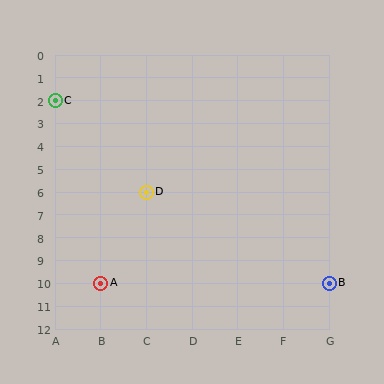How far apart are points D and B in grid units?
Points D and B are 4 columns and 4 rows apart (about 5.7 grid units diagonally).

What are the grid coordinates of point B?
Point B is at grid coordinates (G, 10).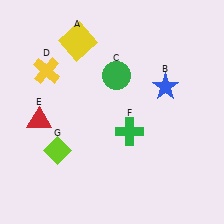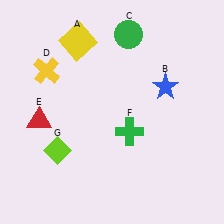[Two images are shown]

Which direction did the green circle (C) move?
The green circle (C) moved up.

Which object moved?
The green circle (C) moved up.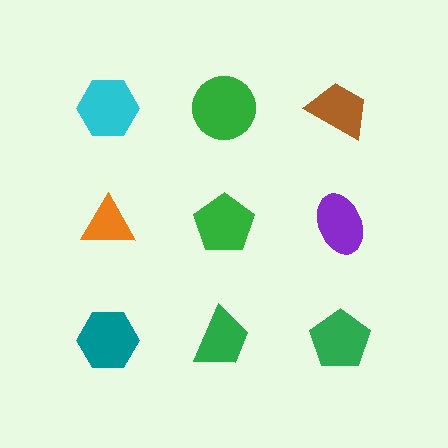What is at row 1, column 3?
A brown trapezoid.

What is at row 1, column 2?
A green circle.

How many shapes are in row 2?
3 shapes.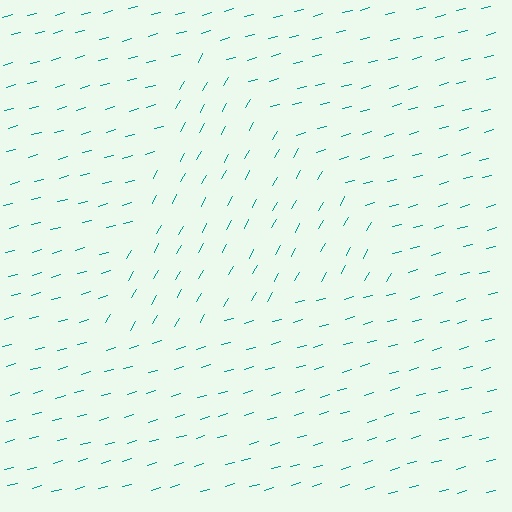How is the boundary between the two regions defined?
The boundary is defined purely by a change in line orientation (approximately 45 degrees difference). All lines are the same color and thickness.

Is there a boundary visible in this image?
Yes, there is a texture boundary formed by a change in line orientation.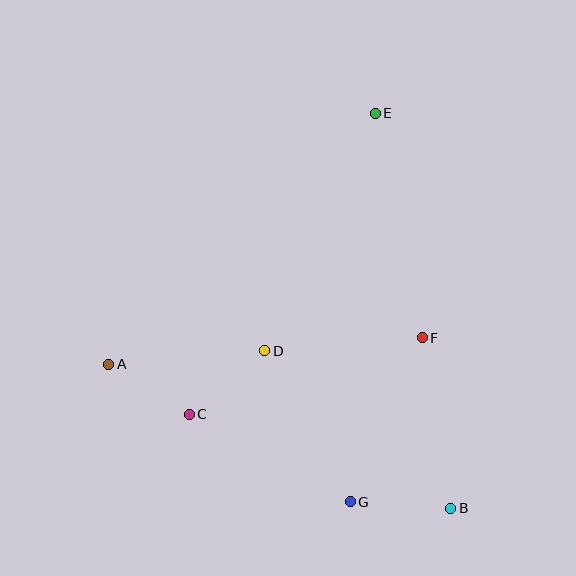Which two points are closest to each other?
Points A and C are closest to each other.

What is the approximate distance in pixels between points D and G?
The distance between D and G is approximately 174 pixels.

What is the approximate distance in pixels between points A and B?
The distance between A and B is approximately 371 pixels.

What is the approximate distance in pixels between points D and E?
The distance between D and E is approximately 262 pixels.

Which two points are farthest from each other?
Points B and E are farthest from each other.